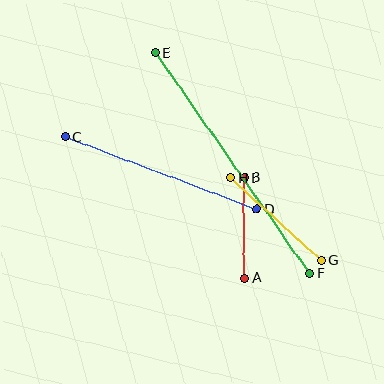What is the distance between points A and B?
The distance is approximately 100 pixels.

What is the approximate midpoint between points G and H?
The midpoint is at approximately (276, 219) pixels.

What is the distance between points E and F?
The distance is approximately 270 pixels.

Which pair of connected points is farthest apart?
Points E and F are farthest apart.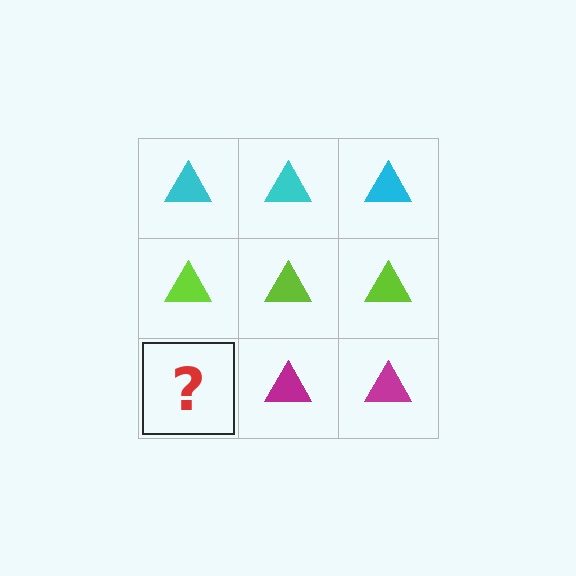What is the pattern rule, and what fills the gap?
The rule is that each row has a consistent color. The gap should be filled with a magenta triangle.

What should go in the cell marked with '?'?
The missing cell should contain a magenta triangle.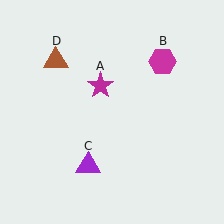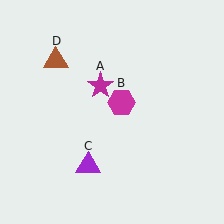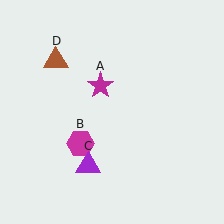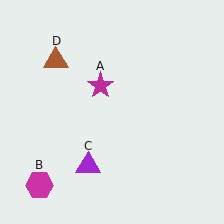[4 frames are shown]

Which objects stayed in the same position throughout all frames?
Magenta star (object A) and purple triangle (object C) and brown triangle (object D) remained stationary.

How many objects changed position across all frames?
1 object changed position: magenta hexagon (object B).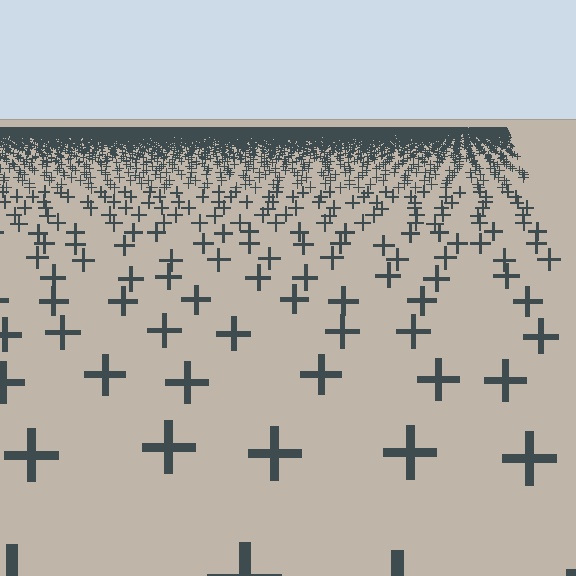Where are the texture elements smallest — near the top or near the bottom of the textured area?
Near the top.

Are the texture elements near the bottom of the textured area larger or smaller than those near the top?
Larger. Near the bottom, elements are closer to the viewer and appear at a bigger on-screen size.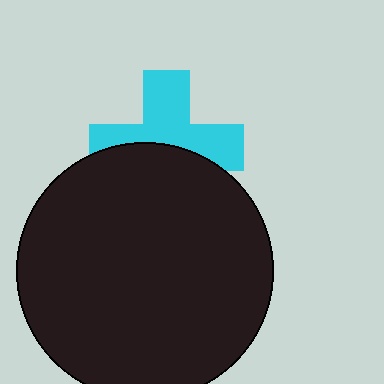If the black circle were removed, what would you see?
You would see the complete cyan cross.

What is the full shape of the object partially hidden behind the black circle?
The partially hidden object is a cyan cross.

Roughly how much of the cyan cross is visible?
About half of it is visible (roughly 55%).